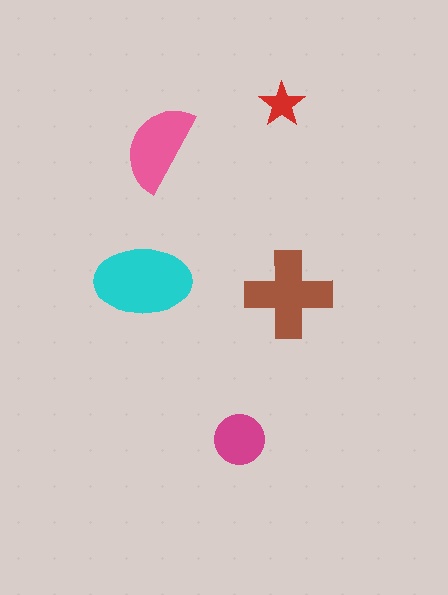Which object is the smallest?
The red star.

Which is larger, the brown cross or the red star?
The brown cross.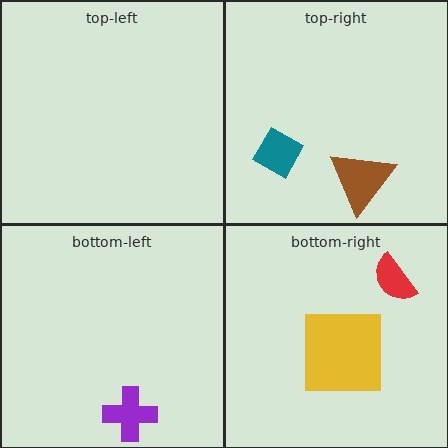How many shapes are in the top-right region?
2.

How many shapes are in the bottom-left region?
1.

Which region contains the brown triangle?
The top-right region.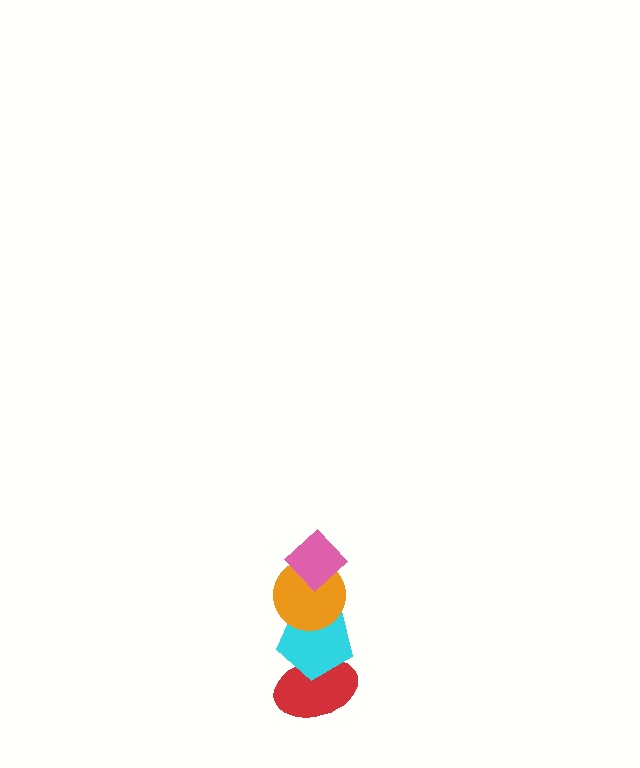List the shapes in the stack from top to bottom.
From top to bottom: the pink diamond, the orange circle, the cyan pentagon, the red ellipse.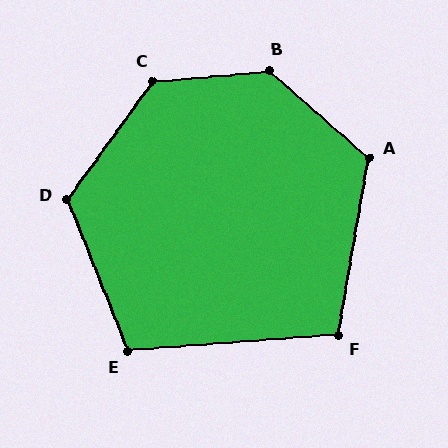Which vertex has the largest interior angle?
B, at approximately 134 degrees.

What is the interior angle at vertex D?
Approximately 122 degrees (obtuse).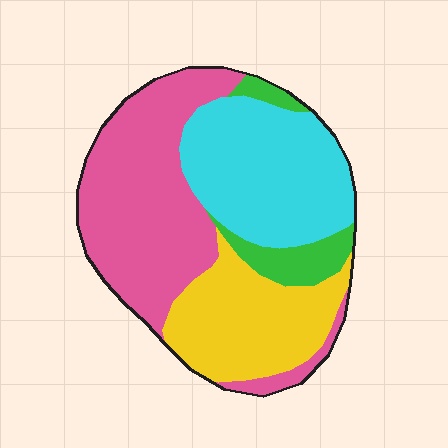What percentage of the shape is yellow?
Yellow covers roughly 25% of the shape.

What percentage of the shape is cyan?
Cyan takes up between a quarter and a half of the shape.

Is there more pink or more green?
Pink.